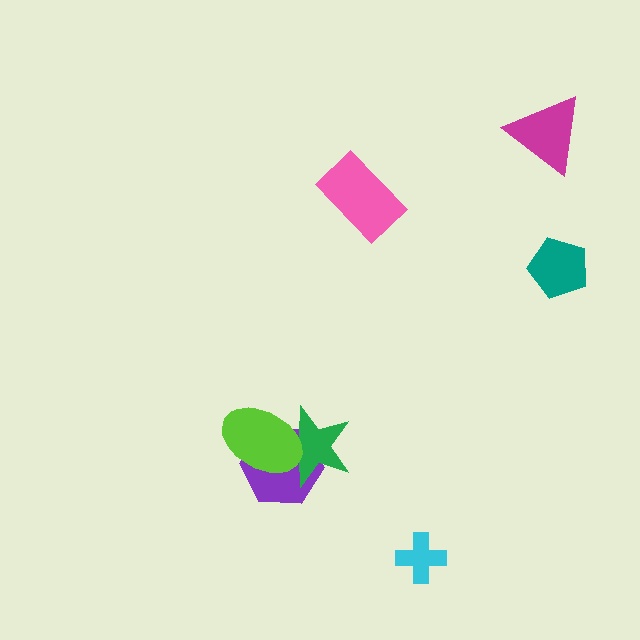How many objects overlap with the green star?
2 objects overlap with the green star.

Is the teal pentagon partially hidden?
No, no other shape covers it.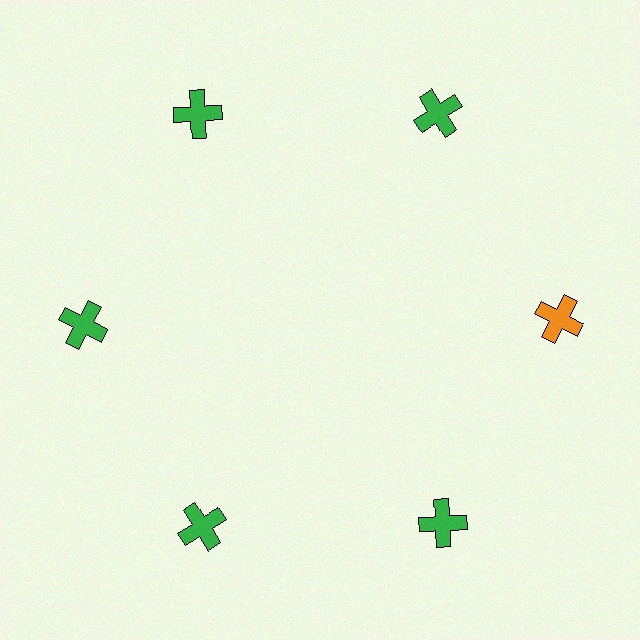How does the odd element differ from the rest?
It has a different color: orange instead of green.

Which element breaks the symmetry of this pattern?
The orange cross at roughly the 3 o'clock position breaks the symmetry. All other shapes are green crosses.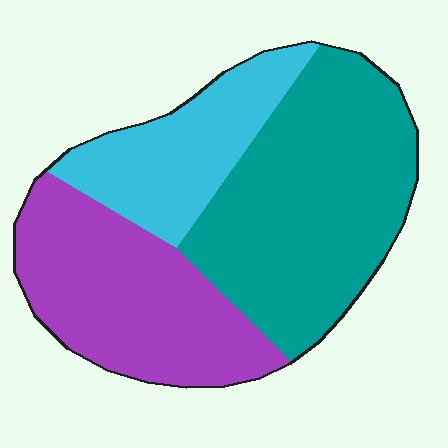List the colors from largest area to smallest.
From largest to smallest: teal, purple, cyan.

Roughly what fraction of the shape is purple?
Purple takes up between a sixth and a third of the shape.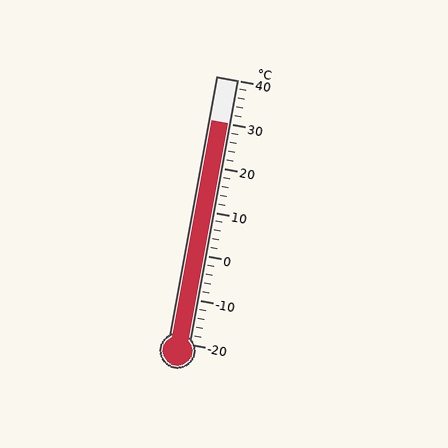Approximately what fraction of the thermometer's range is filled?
The thermometer is filled to approximately 85% of its range.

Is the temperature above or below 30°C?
The temperature is at 30°C.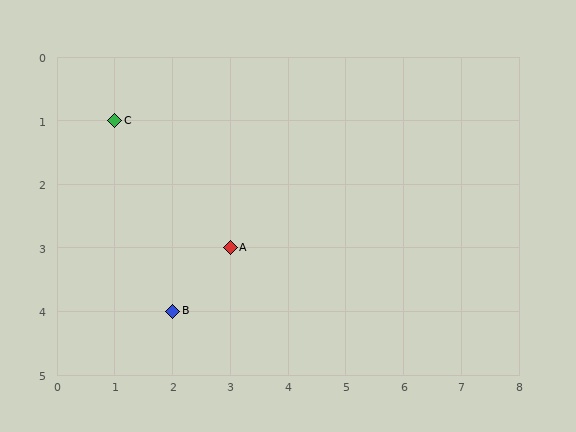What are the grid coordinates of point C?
Point C is at grid coordinates (1, 1).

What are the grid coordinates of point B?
Point B is at grid coordinates (2, 4).